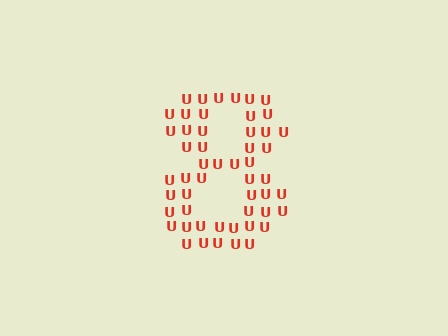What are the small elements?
The small elements are letter U's.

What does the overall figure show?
The overall figure shows the digit 8.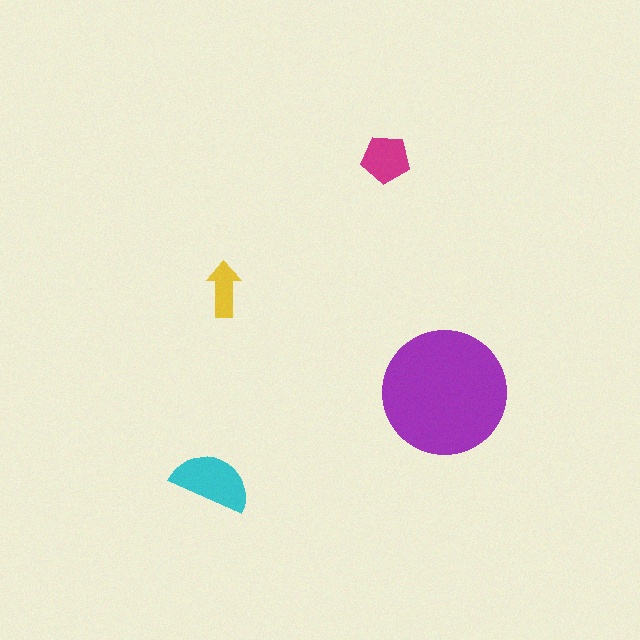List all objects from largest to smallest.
The purple circle, the cyan semicircle, the magenta pentagon, the yellow arrow.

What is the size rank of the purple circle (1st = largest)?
1st.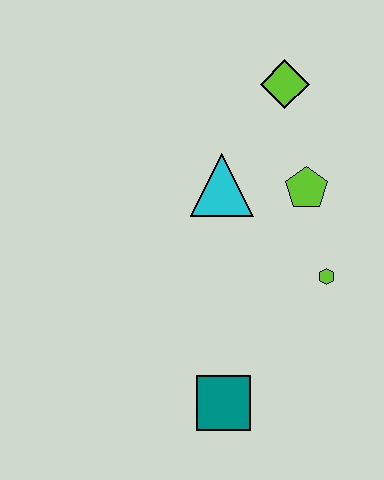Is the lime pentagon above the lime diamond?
No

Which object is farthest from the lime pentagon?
The teal square is farthest from the lime pentagon.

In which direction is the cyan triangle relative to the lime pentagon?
The cyan triangle is to the left of the lime pentagon.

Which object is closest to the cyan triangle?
The lime pentagon is closest to the cyan triangle.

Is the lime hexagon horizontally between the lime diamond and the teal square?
No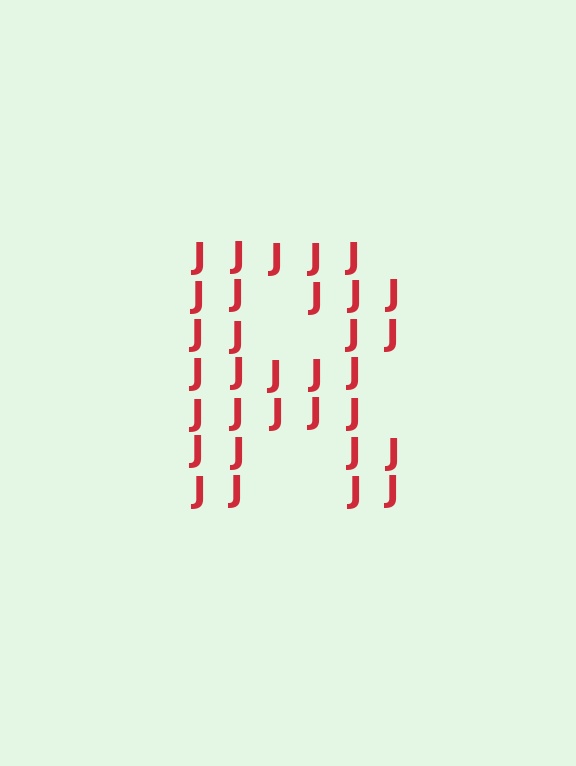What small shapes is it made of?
It is made of small letter J's.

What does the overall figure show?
The overall figure shows the letter R.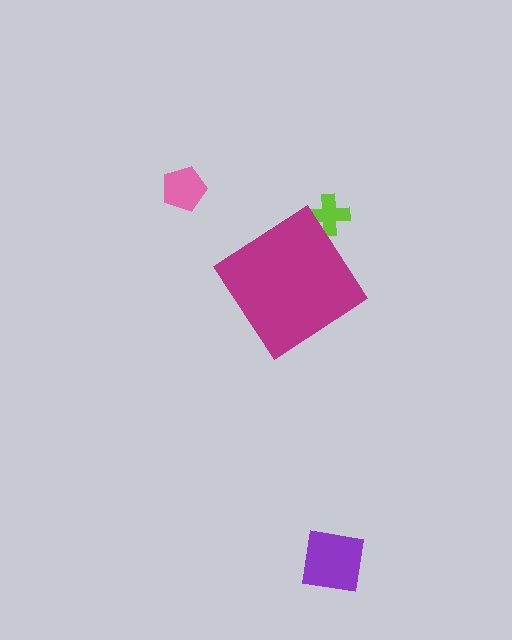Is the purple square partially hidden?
No, the purple square is fully visible.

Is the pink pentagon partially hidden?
No, the pink pentagon is fully visible.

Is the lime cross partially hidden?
Yes, the lime cross is partially hidden behind the magenta diamond.